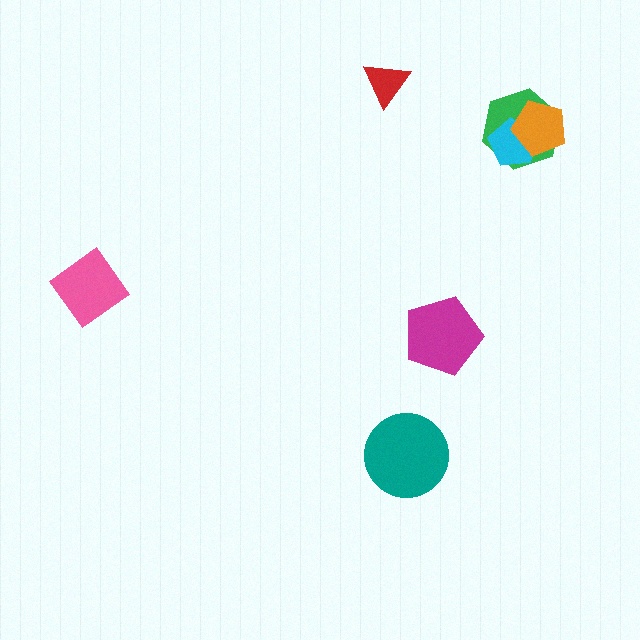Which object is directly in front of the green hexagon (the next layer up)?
The cyan pentagon is directly in front of the green hexagon.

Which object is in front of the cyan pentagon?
The orange pentagon is in front of the cyan pentagon.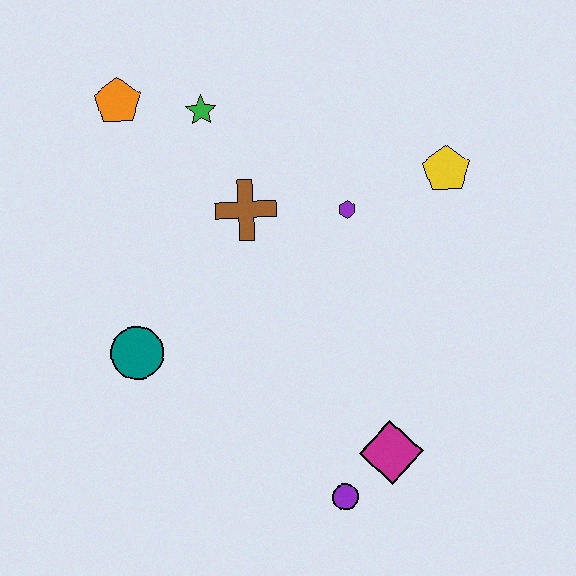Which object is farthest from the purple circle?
The orange pentagon is farthest from the purple circle.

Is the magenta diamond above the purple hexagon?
No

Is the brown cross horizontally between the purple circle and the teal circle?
Yes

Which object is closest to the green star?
The orange pentagon is closest to the green star.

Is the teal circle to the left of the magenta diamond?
Yes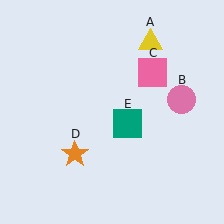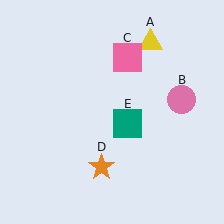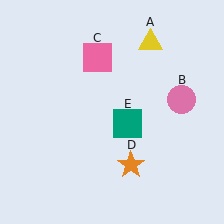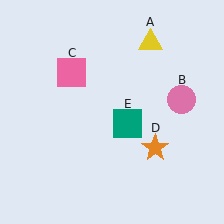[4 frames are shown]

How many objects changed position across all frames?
2 objects changed position: pink square (object C), orange star (object D).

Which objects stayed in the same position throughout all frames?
Yellow triangle (object A) and pink circle (object B) and teal square (object E) remained stationary.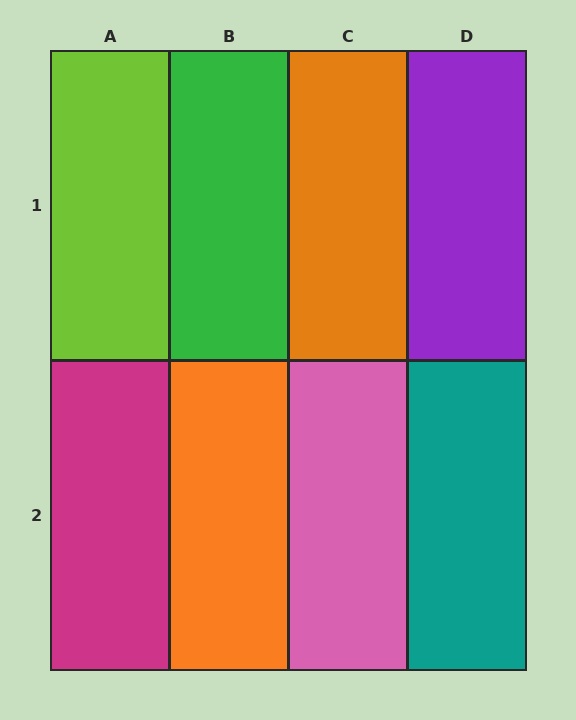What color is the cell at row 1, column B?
Green.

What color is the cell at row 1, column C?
Orange.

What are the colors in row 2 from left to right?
Magenta, orange, pink, teal.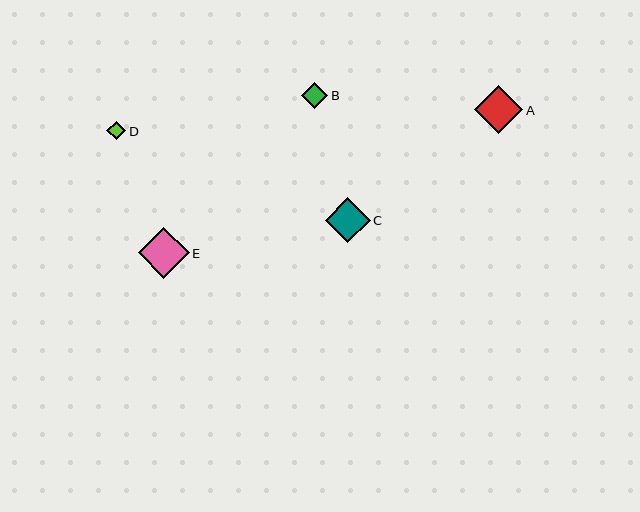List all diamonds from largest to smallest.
From largest to smallest: E, A, C, B, D.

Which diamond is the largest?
Diamond E is the largest with a size of approximately 51 pixels.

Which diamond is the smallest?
Diamond D is the smallest with a size of approximately 19 pixels.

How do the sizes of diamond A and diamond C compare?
Diamond A and diamond C are approximately the same size.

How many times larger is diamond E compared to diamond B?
Diamond E is approximately 1.9 times the size of diamond B.